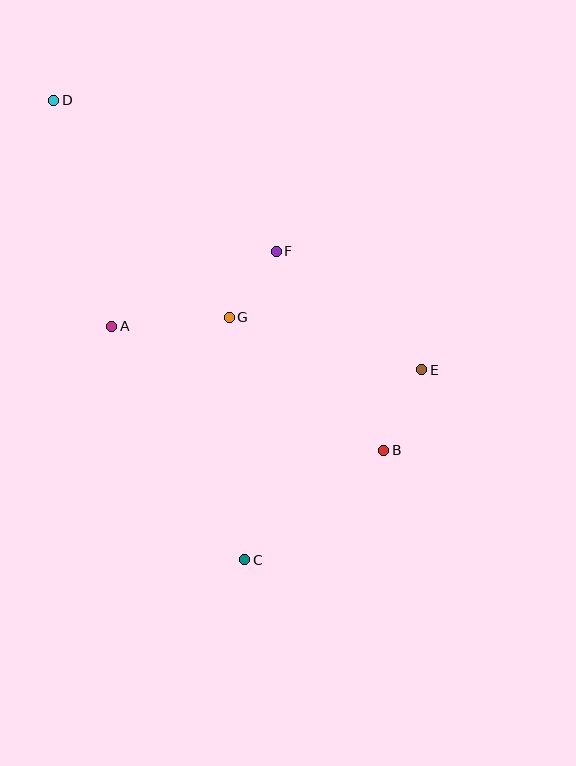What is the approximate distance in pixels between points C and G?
The distance between C and G is approximately 243 pixels.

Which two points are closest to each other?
Points F and G are closest to each other.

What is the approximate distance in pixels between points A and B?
The distance between A and B is approximately 299 pixels.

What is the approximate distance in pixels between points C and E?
The distance between C and E is approximately 260 pixels.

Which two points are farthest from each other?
Points C and D are farthest from each other.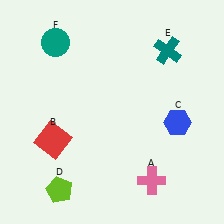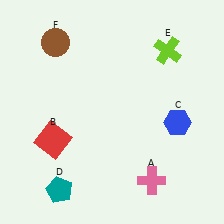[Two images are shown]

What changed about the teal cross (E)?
In Image 1, E is teal. In Image 2, it changed to lime.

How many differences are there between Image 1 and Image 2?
There are 3 differences between the two images.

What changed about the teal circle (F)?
In Image 1, F is teal. In Image 2, it changed to brown.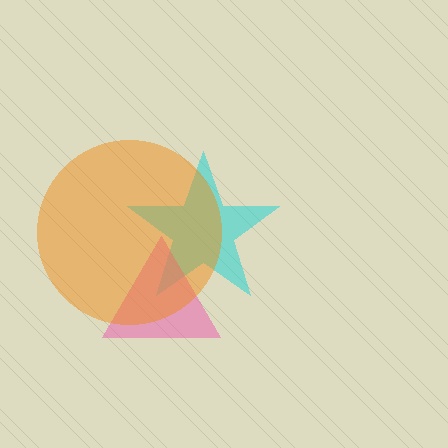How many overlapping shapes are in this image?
There are 3 overlapping shapes in the image.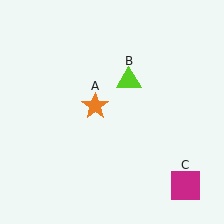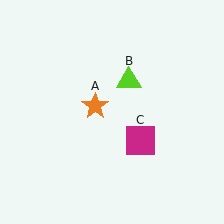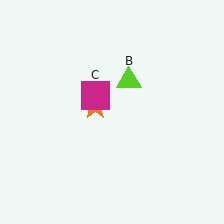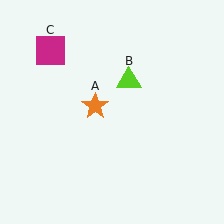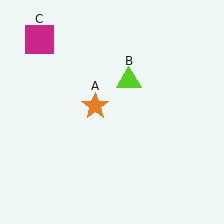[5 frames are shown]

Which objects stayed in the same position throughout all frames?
Orange star (object A) and lime triangle (object B) remained stationary.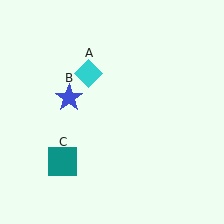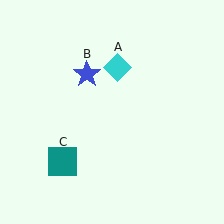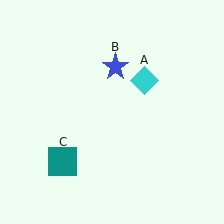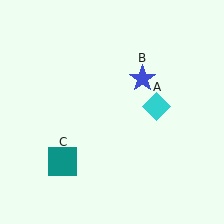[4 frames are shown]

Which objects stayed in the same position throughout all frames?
Teal square (object C) remained stationary.